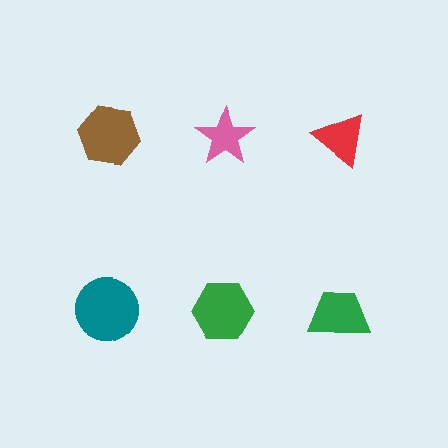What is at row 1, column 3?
A red triangle.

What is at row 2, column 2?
A green hexagon.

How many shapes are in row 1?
3 shapes.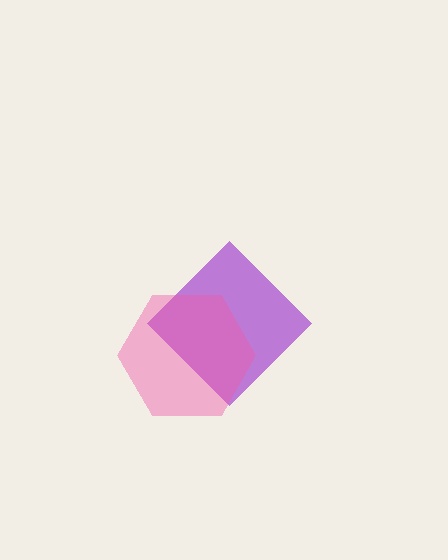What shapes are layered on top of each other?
The layered shapes are: a purple diamond, a pink hexagon.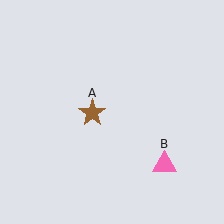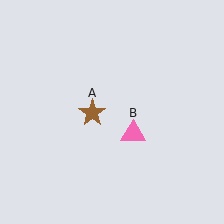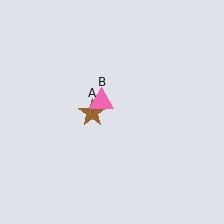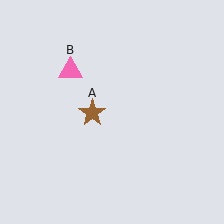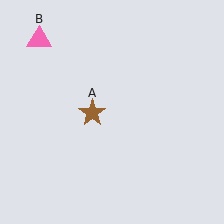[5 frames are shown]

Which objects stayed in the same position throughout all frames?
Brown star (object A) remained stationary.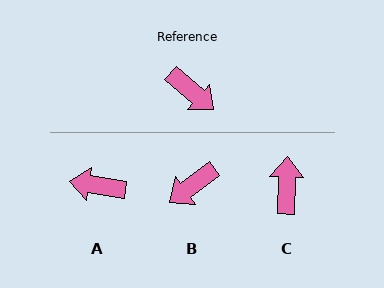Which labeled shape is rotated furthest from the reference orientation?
A, about 148 degrees away.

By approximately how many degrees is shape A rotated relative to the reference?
Approximately 148 degrees clockwise.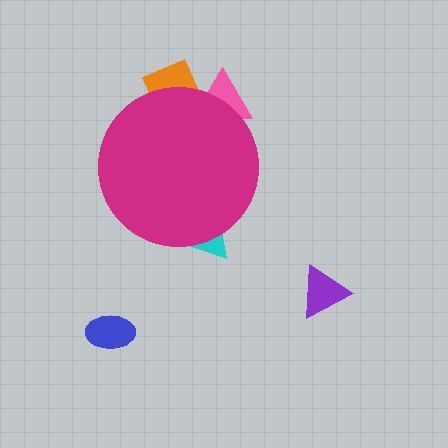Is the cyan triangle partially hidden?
Yes, the cyan triangle is partially hidden behind the magenta circle.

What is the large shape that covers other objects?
A magenta circle.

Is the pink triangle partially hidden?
Yes, the pink triangle is partially hidden behind the magenta circle.